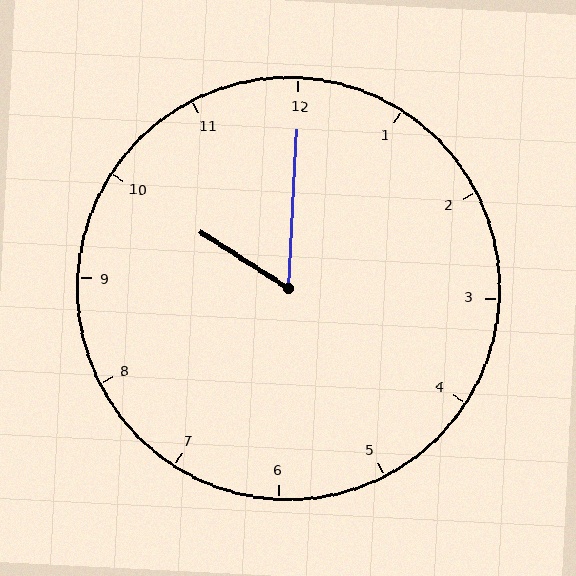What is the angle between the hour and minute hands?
Approximately 60 degrees.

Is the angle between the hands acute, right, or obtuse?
It is acute.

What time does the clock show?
10:00.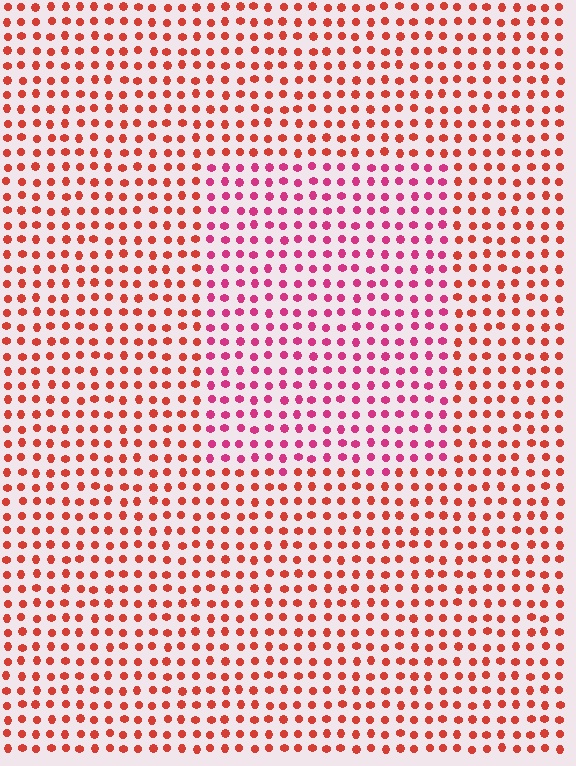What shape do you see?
I see a rectangle.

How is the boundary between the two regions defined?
The boundary is defined purely by a slight shift in hue (about 34 degrees). Spacing, size, and orientation are identical on both sides.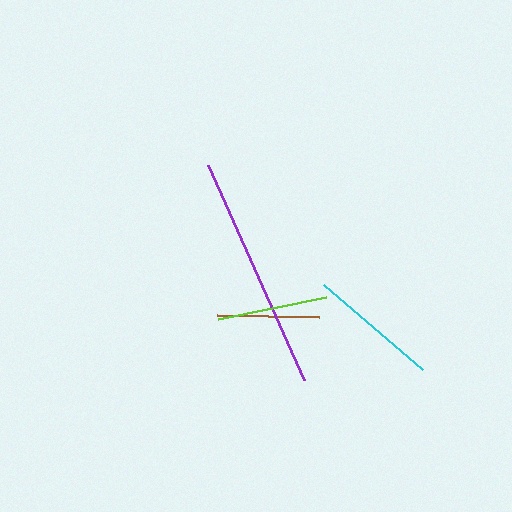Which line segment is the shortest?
The brown line is the shortest at approximately 102 pixels.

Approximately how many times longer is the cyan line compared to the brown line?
The cyan line is approximately 1.3 times the length of the brown line.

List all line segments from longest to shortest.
From longest to shortest: purple, cyan, lime, brown.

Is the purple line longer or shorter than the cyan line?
The purple line is longer than the cyan line.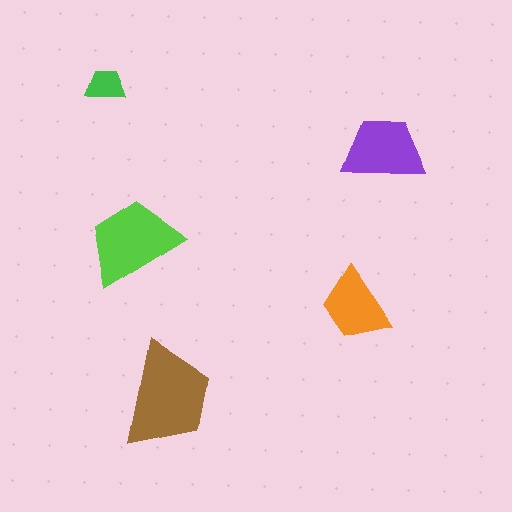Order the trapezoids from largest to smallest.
the brown one, the lime one, the purple one, the orange one, the green one.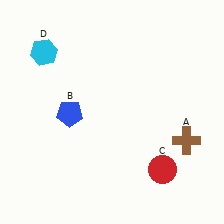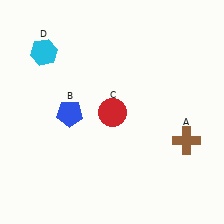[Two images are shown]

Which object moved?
The red circle (C) moved up.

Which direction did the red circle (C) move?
The red circle (C) moved up.